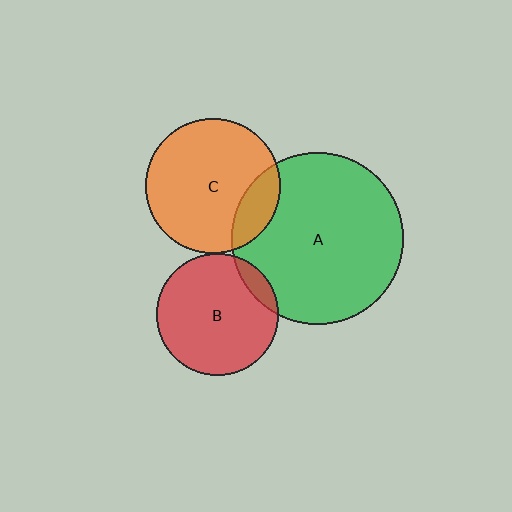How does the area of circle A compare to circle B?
Approximately 2.0 times.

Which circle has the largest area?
Circle A (green).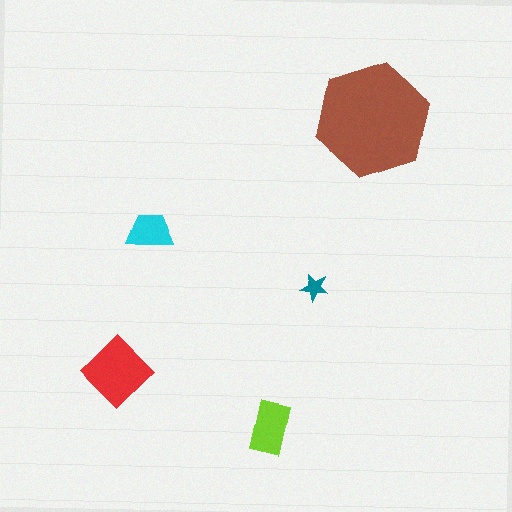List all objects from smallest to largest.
The teal star, the cyan trapezoid, the lime rectangle, the red diamond, the brown hexagon.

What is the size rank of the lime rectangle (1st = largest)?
3rd.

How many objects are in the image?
There are 5 objects in the image.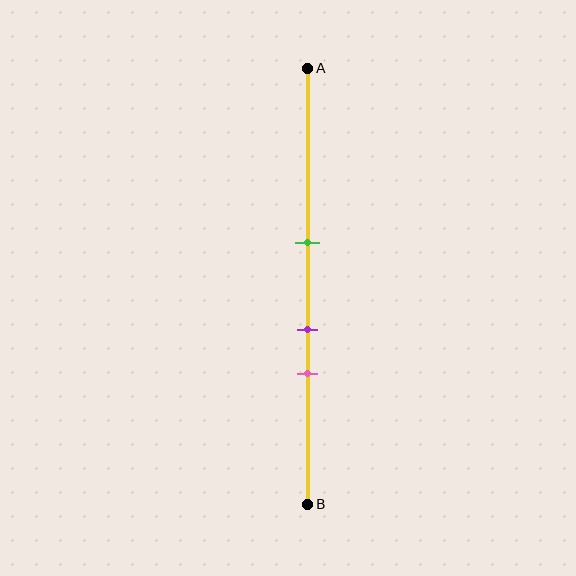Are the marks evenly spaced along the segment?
Yes, the marks are approximately evenly spaced.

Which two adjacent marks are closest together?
The purple and pink marks are the closest adjacent pair.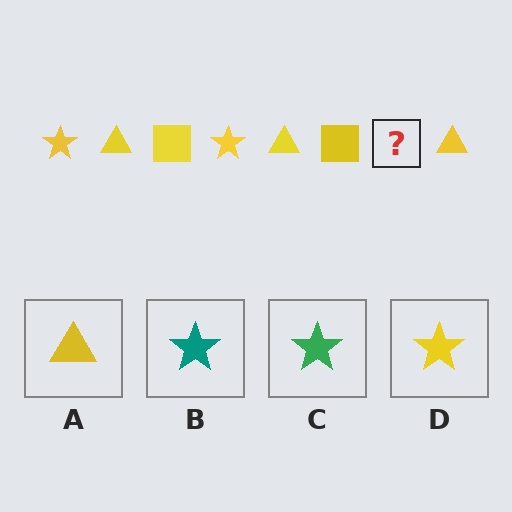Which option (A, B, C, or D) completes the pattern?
D.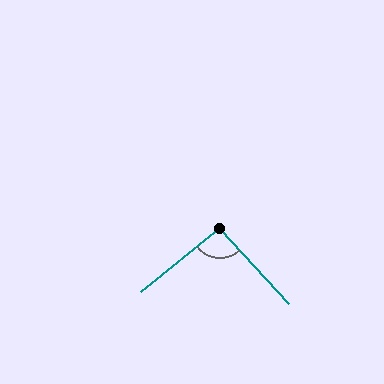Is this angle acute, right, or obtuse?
It is approximately a right angle.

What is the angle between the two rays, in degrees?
Approximately 93 degrees.